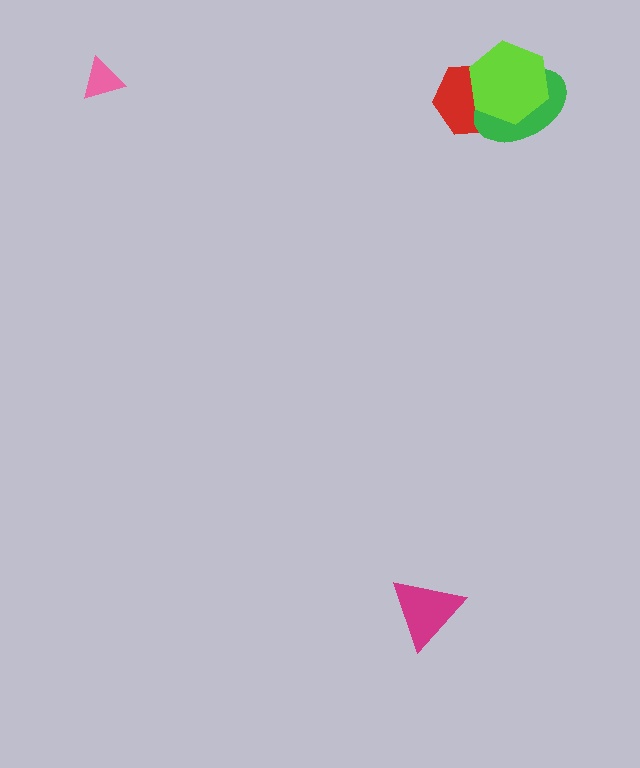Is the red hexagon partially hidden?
Yes, it is partially covered by another shape.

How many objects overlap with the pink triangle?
0 objects overlap with the pink triangle.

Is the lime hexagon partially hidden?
No, no other shape covers it.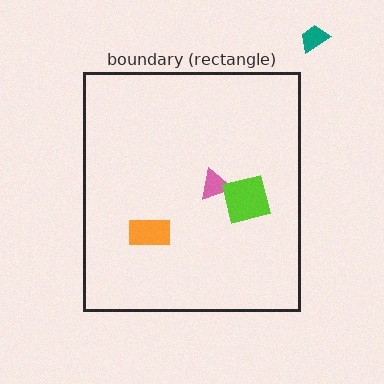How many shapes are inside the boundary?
3 inside, 1 outside.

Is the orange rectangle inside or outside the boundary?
Inside.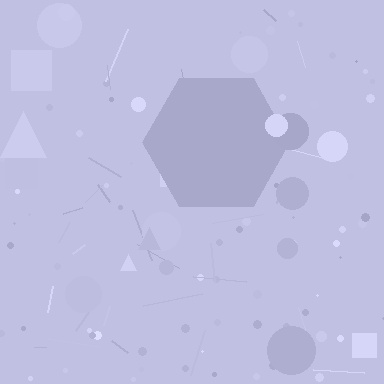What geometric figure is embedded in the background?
A hexagon is embedded in the background.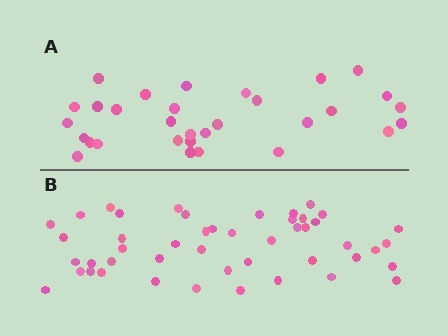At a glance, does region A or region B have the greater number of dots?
Region B (the bottom region) has more dots.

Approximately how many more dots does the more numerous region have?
Region B has approximately 15 more dots than region A.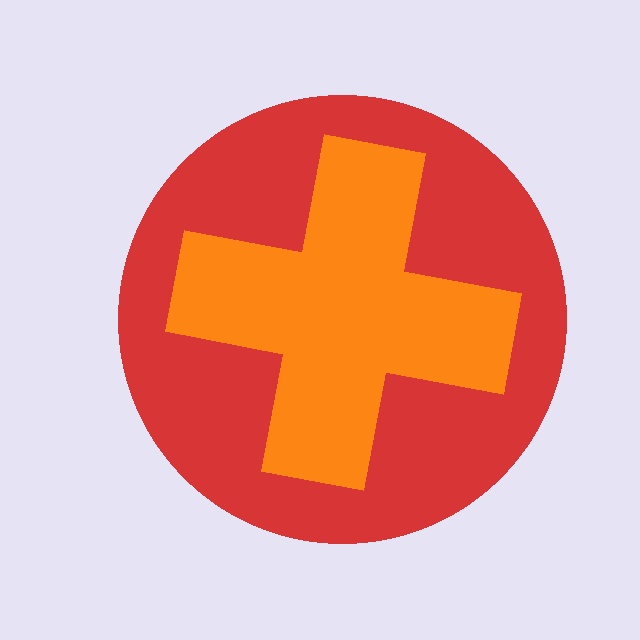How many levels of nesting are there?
2.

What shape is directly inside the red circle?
The orange cross.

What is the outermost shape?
The red circle.